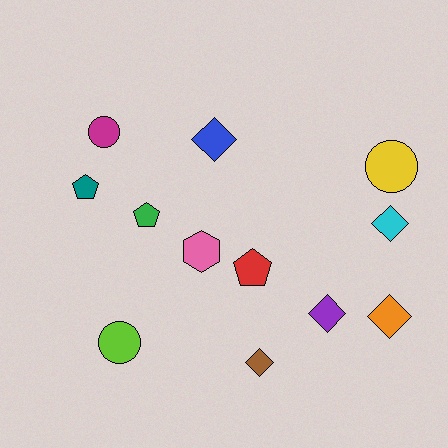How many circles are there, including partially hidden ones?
There are 3 circles.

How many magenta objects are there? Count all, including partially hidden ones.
There is 1 magenta object.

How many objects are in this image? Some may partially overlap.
There are 12 objects.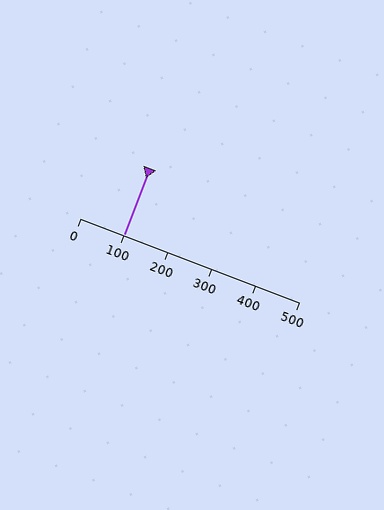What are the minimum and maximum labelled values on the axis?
The axis runs from 0 to 500.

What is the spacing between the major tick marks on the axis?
The major ticks are spaced 100 apart.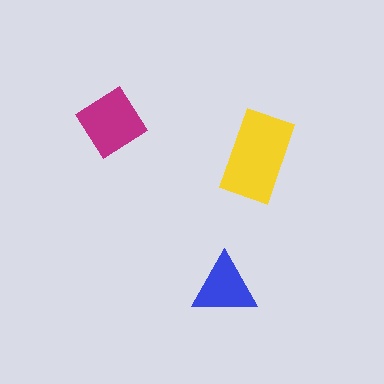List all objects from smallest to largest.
The blue triangle, the magenta diamond, the yellow rectangle.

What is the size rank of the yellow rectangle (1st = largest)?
1st.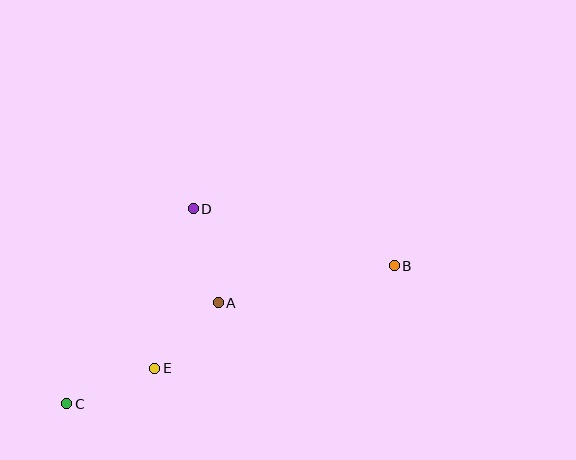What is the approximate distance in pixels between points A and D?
The distance between A and D is approximately 97 pixels.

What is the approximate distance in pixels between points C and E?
The distance between C and E is approximately 95 pixels.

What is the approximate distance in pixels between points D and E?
The distance between D and E is approximately 164 pixels.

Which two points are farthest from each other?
Points B and C are farthest from each other.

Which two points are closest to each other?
Points A and E are closest to each other.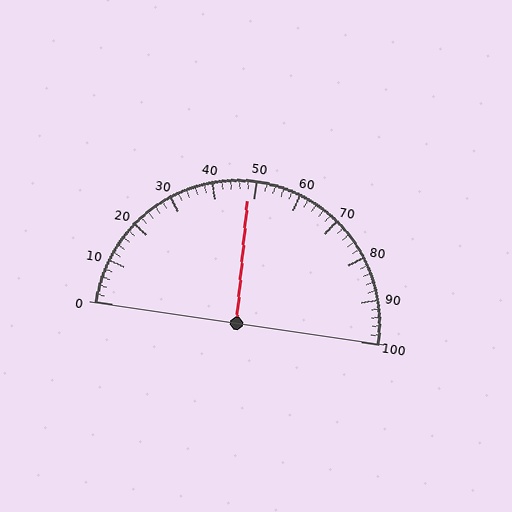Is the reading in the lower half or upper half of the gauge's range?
The reading is in the lower half of the range (0 to 100).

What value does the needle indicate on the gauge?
The needle indicates approximately 48.